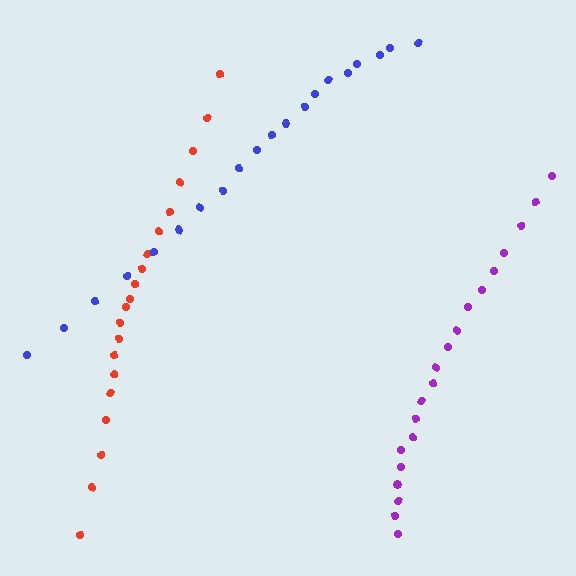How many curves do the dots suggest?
There are 3 distinct paths.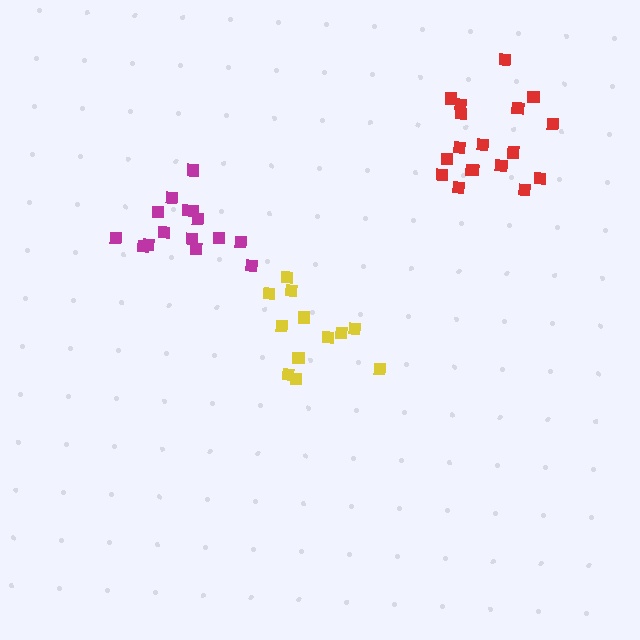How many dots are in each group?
Group 1: 15 dots, Group 2: 18 dots, Group 3: 12 dots (45 total).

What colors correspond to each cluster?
The clusters are colored: magenta, red, yellow.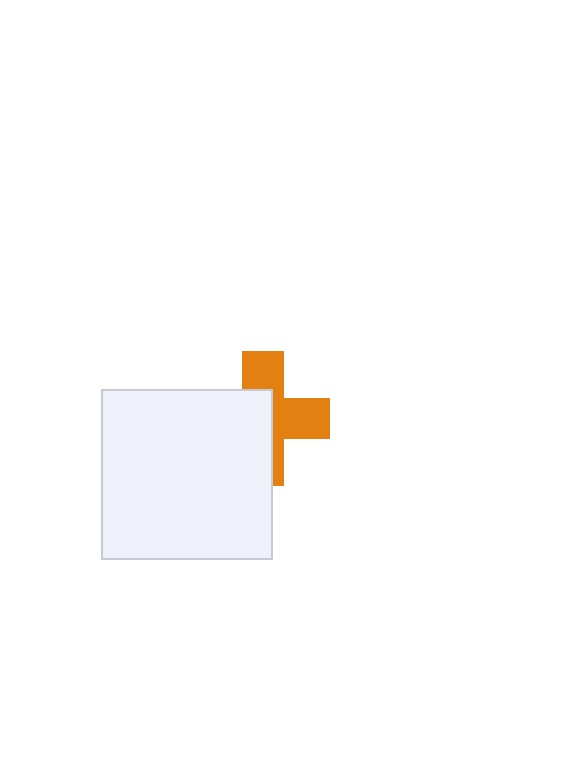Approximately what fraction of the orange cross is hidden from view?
Roughly 53% of the orange cross is hidden behind the white square.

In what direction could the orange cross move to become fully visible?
The orange cross could move right. That would shift it out from behind the white square entirely.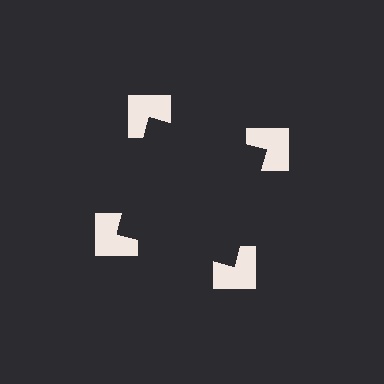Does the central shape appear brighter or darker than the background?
It typically appears slightly darker than the background, even though no actual brightness change is drawn.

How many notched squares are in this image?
There are 4 — one at each vertex of the illusory square.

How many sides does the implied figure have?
4 sides.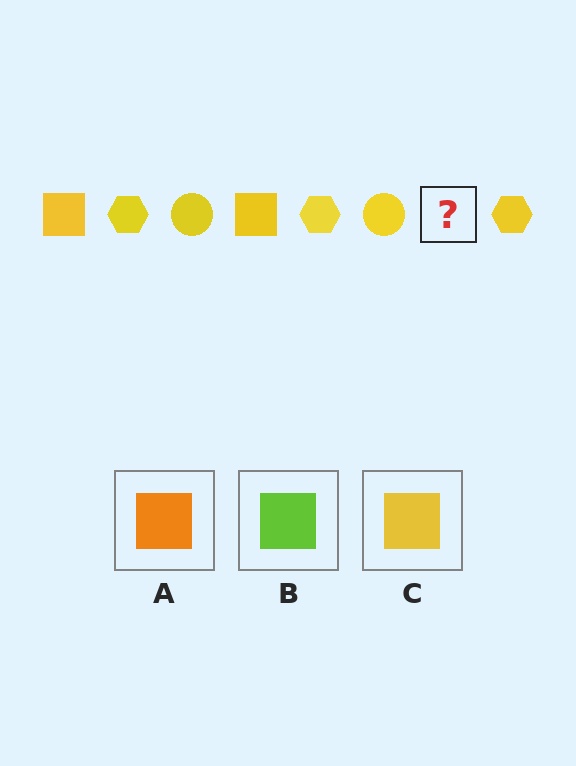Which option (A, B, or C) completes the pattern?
C.